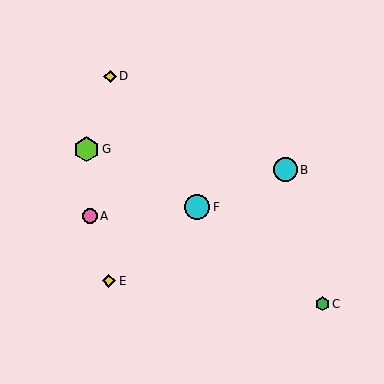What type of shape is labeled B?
Shape B is a cyan circle.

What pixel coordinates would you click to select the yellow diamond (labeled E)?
Click at (109, 281) to select the yellow diamond E.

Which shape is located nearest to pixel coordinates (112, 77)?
The yellow diamond (labeled D) at (110, 76) is nearest to that location.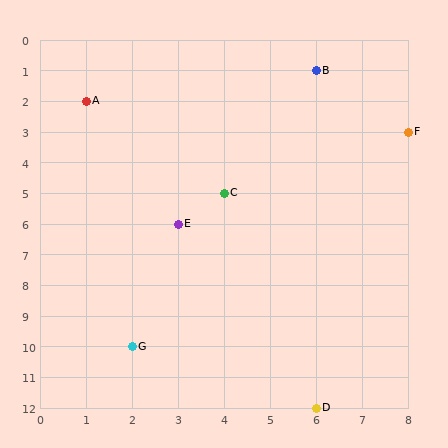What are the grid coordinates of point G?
Point G is at grid coordinates (2, 10).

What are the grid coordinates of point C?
Point C is at grid coordinates (4, 5).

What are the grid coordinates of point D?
Point D is at grid coordinates (6, 12).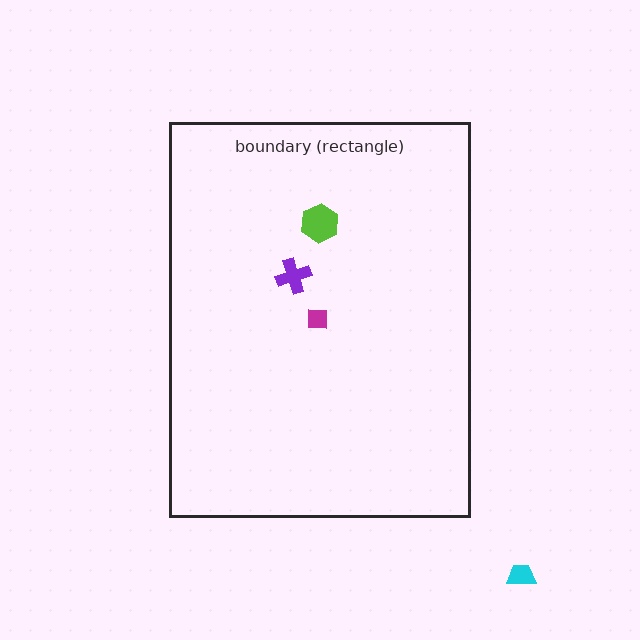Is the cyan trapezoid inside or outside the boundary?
Outside.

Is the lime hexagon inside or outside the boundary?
Inside.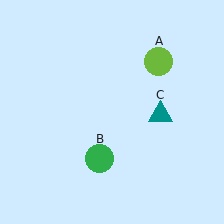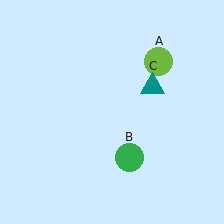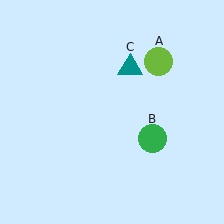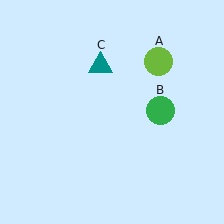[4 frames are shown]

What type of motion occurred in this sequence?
The green circle (object B), teal triangle (object C) rotated counterclockwise around the center of the scene.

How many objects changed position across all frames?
2 objects changed position: green circle (object B), teal triangle (object C).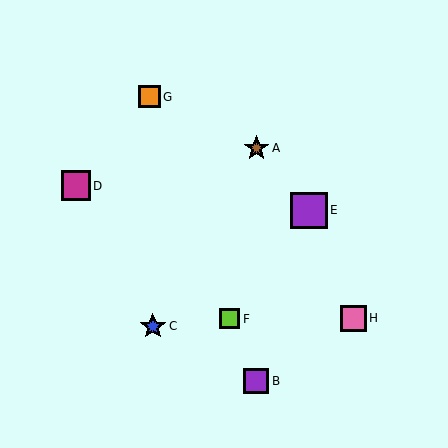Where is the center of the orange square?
The center of the orange square is at (149, 97).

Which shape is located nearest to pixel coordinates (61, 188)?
The magenta square (labeled D) at (76, 186) is nearest to that location.